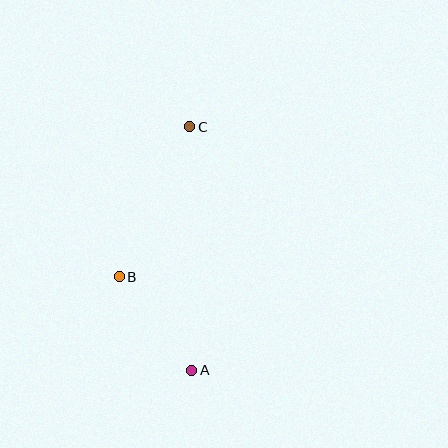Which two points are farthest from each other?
Points A and C are farthest from each other.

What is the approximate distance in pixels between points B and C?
The distance between B and C is approximately 166 pixels.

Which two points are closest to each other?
Points A and B are closest to each other.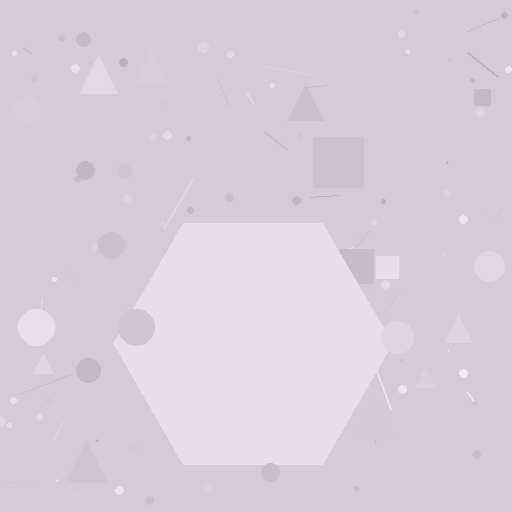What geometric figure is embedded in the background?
A hexagon is embedded in the background.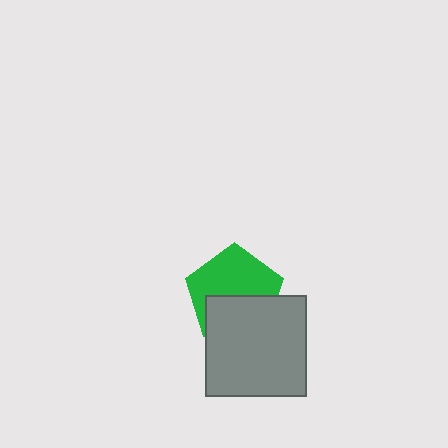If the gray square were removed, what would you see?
You would see the complete green pentagon.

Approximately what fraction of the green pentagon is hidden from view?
Roughly 42% of the green pentagon is hidden behind the gray square.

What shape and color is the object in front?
The object in front is a gray square.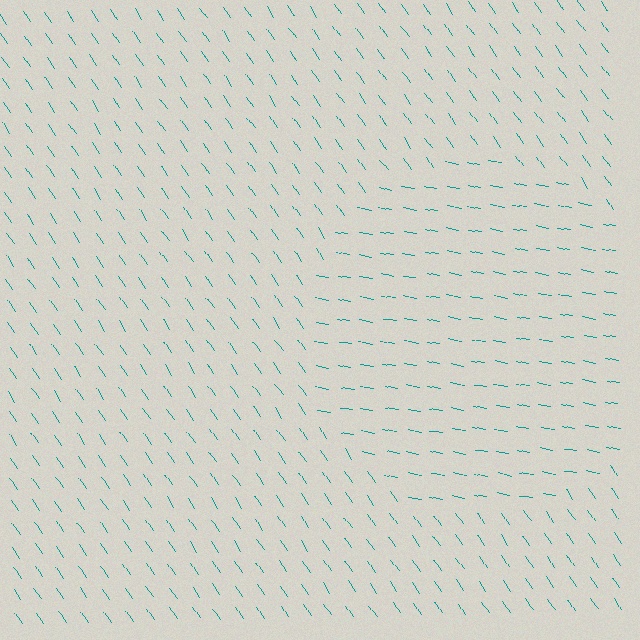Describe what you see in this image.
The image is filled with small teal line segments. A circle region in the image has lines oriented differently from the surrounding lines, creating a visible texture boundary.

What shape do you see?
I see a circle.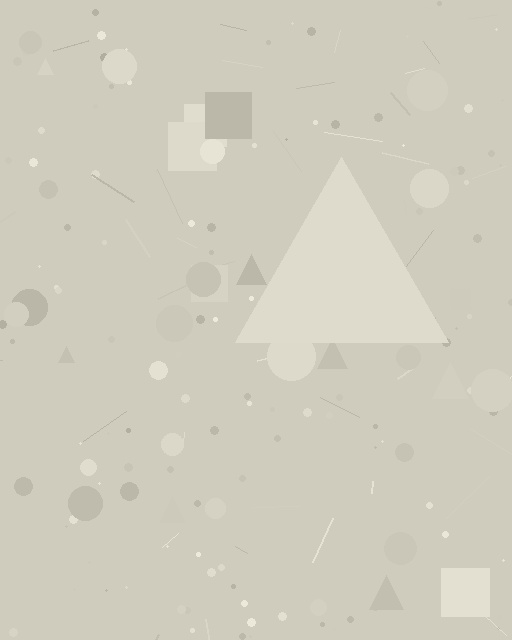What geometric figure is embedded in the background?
A triangle is embedded in the background.